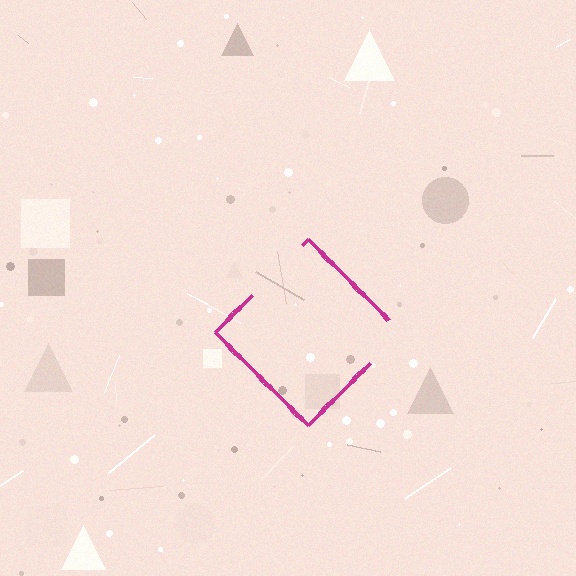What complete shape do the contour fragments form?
The contour fragments form a diamond.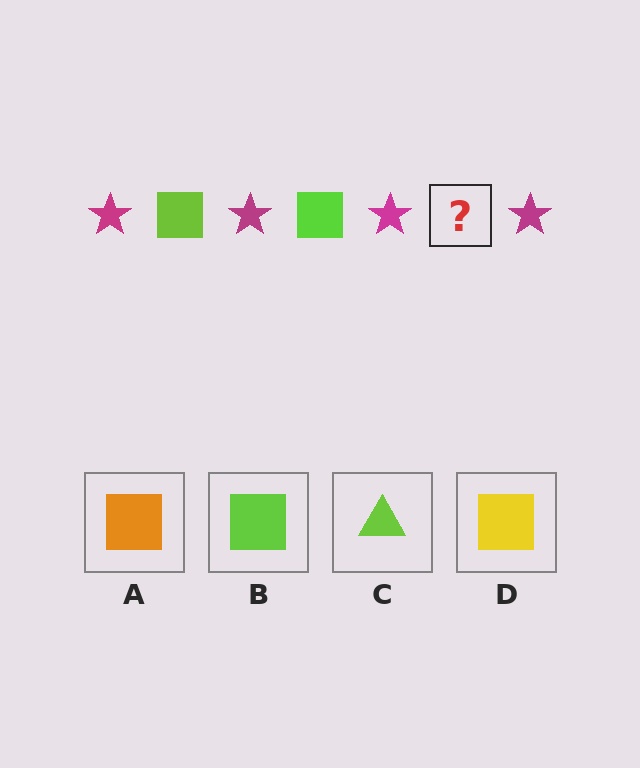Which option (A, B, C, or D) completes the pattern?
B.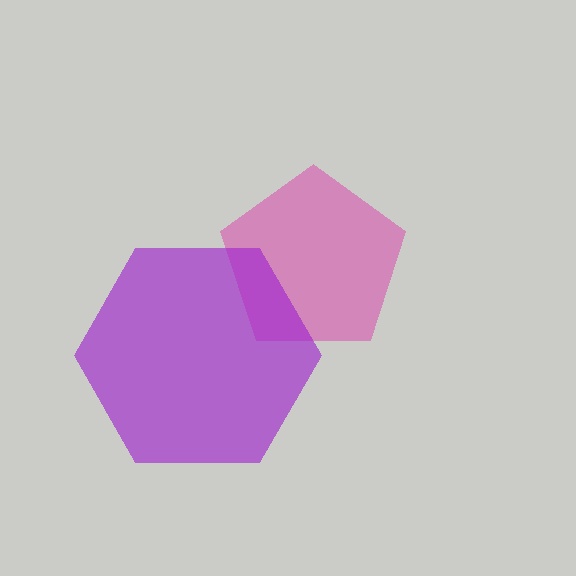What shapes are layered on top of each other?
The layered shapes are: a pink pentagon, a purple hexagon.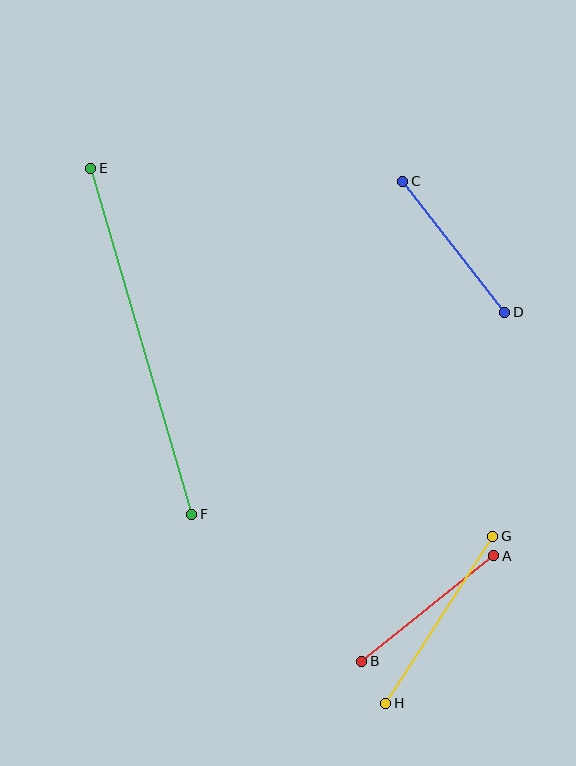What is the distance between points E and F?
The distance is approximately 361 pixels.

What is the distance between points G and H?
The distance is approximately 198 pixels.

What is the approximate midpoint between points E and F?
The midpoint is at approximately (141, 341) pixels.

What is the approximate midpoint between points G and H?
The midpoint is at approximately (439, 620) pixels.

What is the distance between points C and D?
The distance is approximately 166 pixels.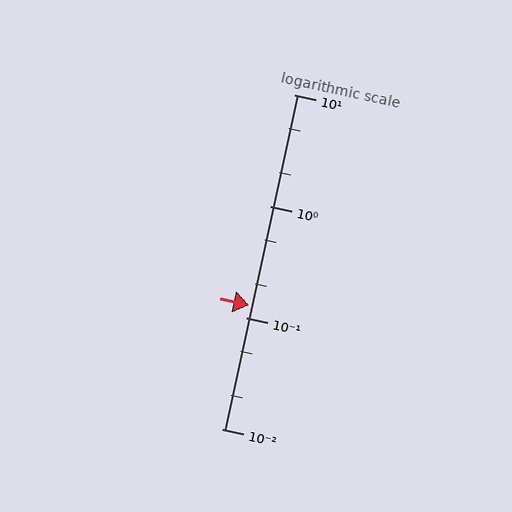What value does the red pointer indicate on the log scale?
The pointer indicates approximately 0.13.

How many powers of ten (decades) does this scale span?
The scale spans 3 decades, from 0.01 to 10.